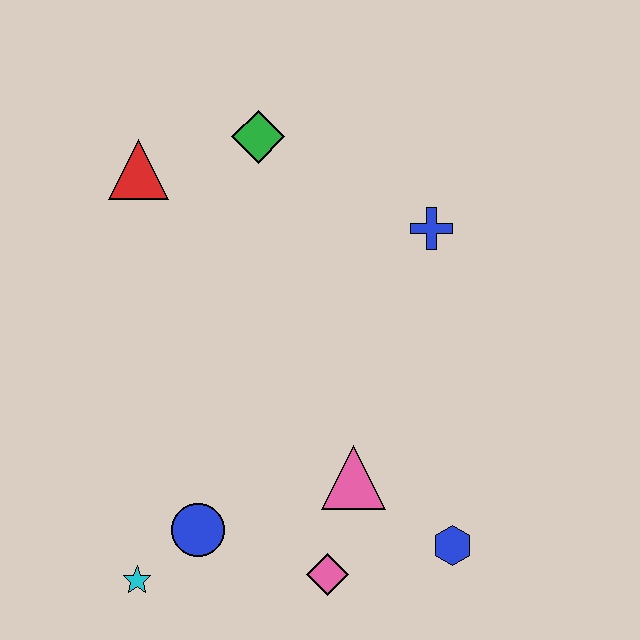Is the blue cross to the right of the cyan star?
Yes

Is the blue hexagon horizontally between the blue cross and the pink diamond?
No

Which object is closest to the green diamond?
The red triangle is closest to the green diamond.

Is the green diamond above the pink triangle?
Yes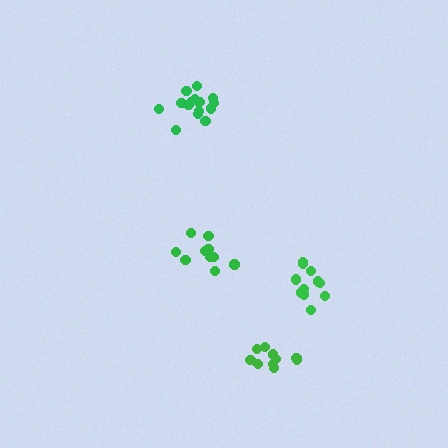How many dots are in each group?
Group 1: 16 dots, Group 2: 11 dots, Group 3: 10 dots, Group 4: 10 dots (47 total).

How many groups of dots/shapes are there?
There are 4 groups.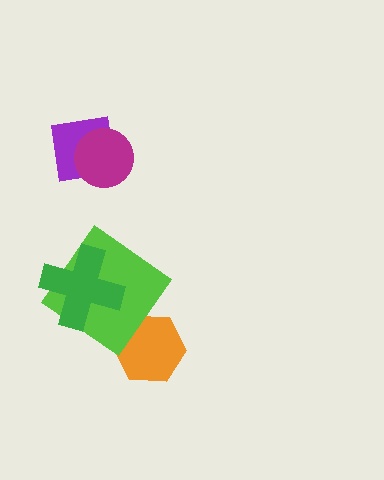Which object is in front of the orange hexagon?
The lime diamond is in front of the orange hexagon.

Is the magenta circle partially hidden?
No, no other shape covers it.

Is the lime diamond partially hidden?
Yes, it is partially covered by another shape.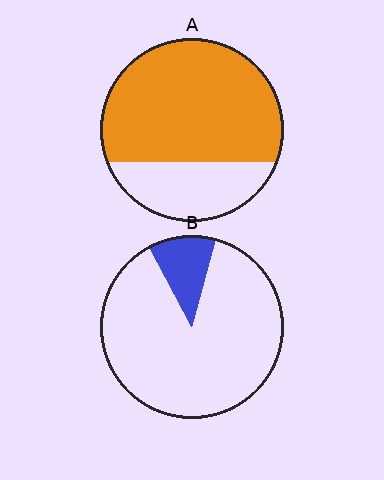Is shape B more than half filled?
No.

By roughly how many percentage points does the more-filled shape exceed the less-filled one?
By roughly 60 percentage points (A over B).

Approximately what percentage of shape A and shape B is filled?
A is approximately 70% and B is approximately 10%.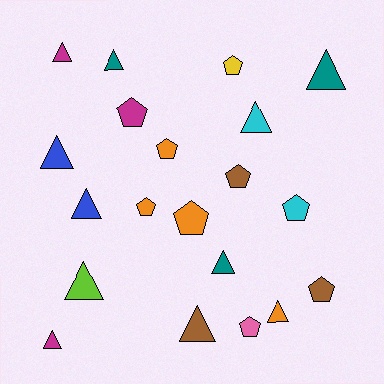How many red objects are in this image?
There are no red objects.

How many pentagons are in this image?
There are 9 pentagons.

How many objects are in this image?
There are 20 objects.